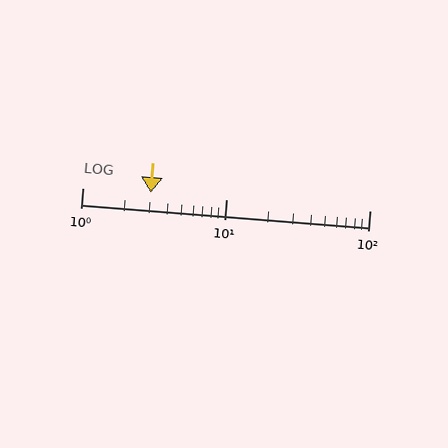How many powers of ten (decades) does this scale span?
The scale spans 2 decades, from 1 to 100.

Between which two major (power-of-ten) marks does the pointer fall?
The pointer is between 1 and 10.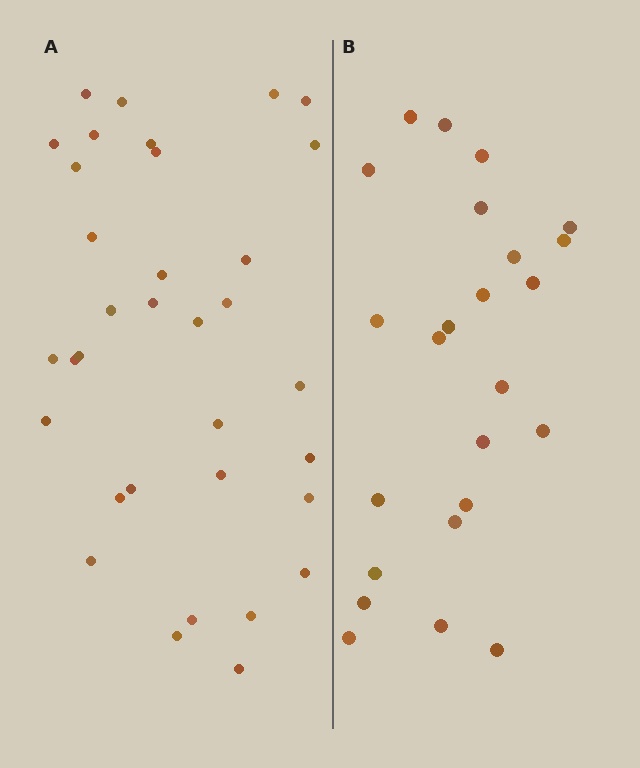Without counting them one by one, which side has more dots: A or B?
Region A (the left region) has more dots.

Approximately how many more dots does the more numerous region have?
Region A has roughly 10 or so more dots than region B.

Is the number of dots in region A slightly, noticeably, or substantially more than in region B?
Region A has noticeably more, but not dramatically so. The ratio is roughly 1.4 to 1.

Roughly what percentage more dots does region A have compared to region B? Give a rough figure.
About 40% more.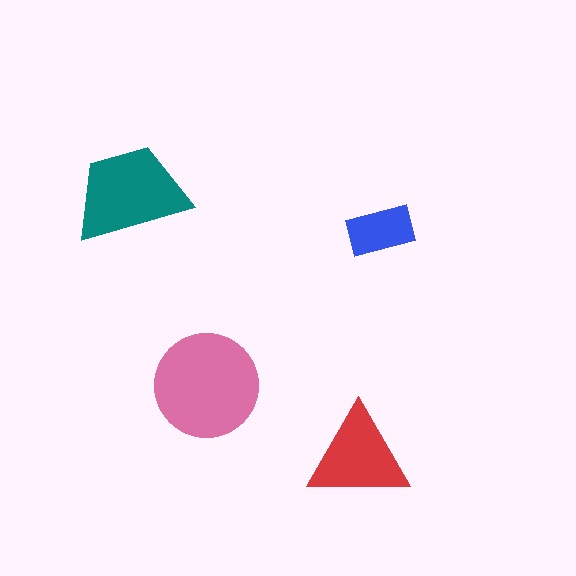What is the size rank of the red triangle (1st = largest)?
3rd.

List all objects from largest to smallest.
The pink circle, the teal trapezoid, the red triangle, the blue rectangle.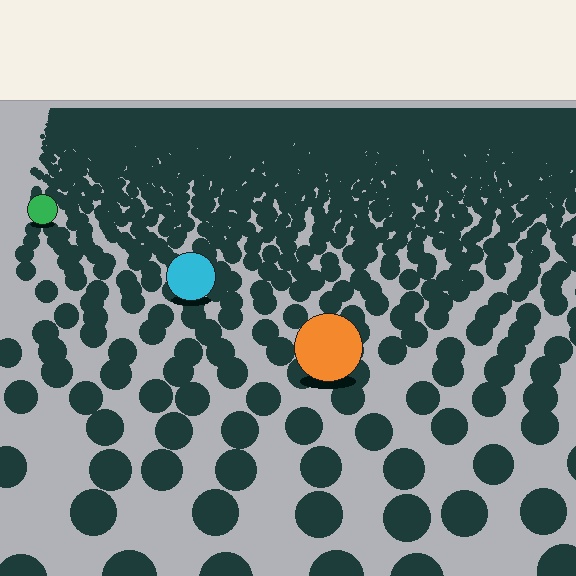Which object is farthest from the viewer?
The green circle is farthest from the viewer. It appears smaller and the ground texture around it is denser.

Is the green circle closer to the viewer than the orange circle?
No. The orange circle is closer — you can tell from the texture gradient: the ground texture is coarser near it.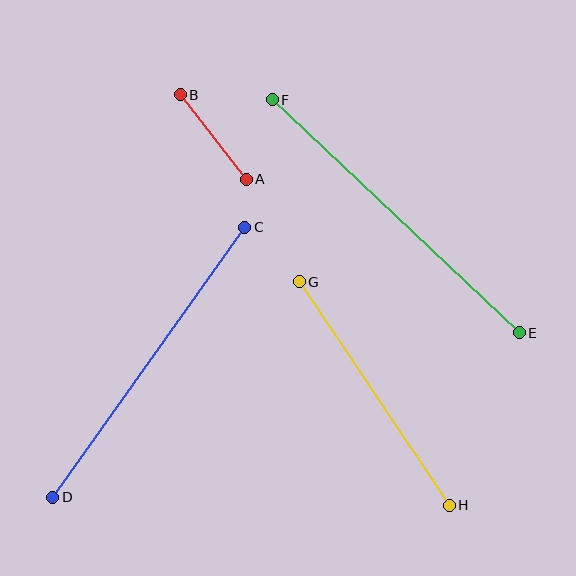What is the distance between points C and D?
The distance is approximately 331 pixels.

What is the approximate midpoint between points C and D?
The midpoint is at approximately (149, 362) pixels.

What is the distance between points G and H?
The distance is approximately 269 pixels.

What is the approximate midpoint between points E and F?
The midpoint is at approximately (396, 216) pixels.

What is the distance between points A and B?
The distance is approximately 107 pixels.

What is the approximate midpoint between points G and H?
The midpoint is at approximately (374, 393) pixels.